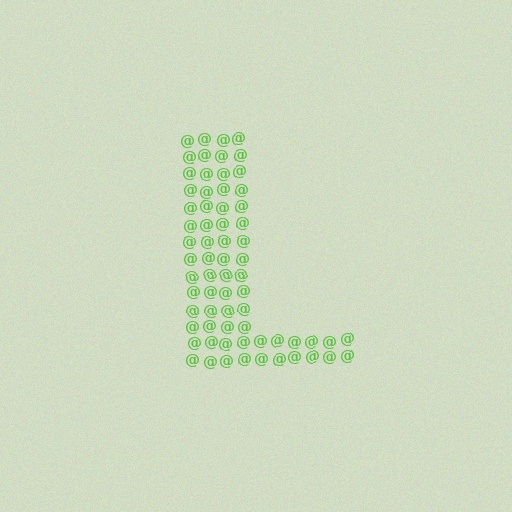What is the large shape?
The large shape is the letter L.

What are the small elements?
The small elements are at signs.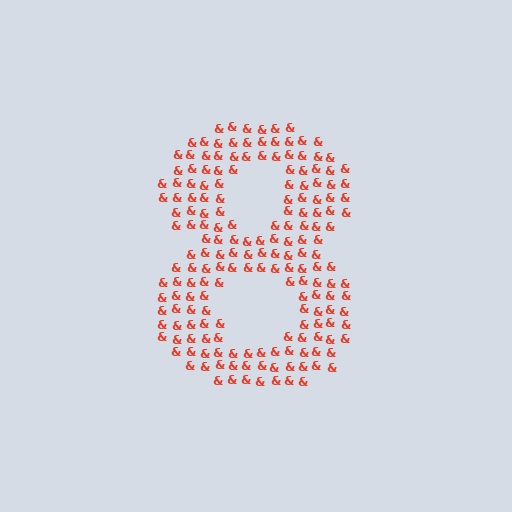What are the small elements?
The small elements are ampersands.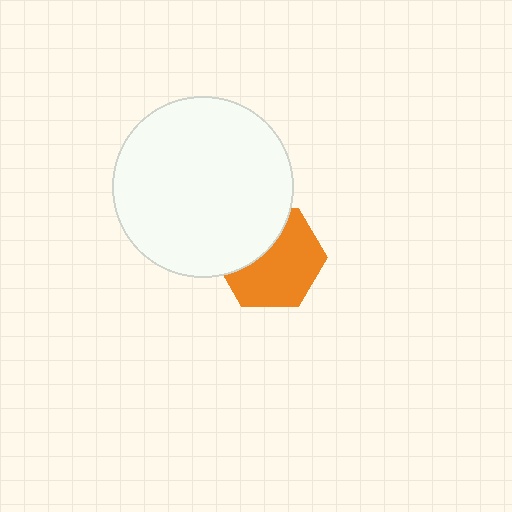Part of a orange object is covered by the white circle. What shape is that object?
It is a hexagon.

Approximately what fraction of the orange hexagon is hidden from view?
Roughly 36% of the orange hexagon is hidden behind the white circle.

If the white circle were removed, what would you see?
You would see the complete orange hexagon.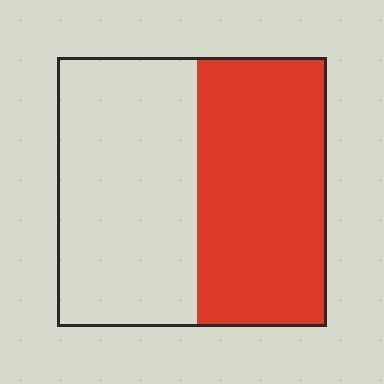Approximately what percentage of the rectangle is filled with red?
Approximately 50%.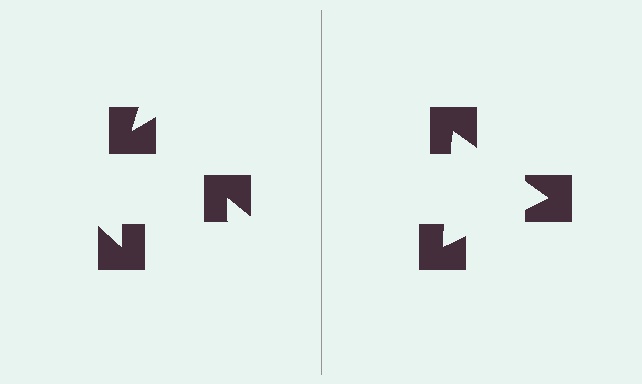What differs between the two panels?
The notched squares are positioned identically on both sides; only the wedge orientations differ. On the right they align to a triangle; on the left they are misaligned.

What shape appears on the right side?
An illusory triangle.